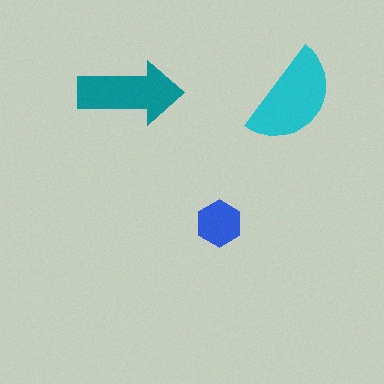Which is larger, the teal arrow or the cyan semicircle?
The cyan semicircle.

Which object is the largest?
The cyan semicircle.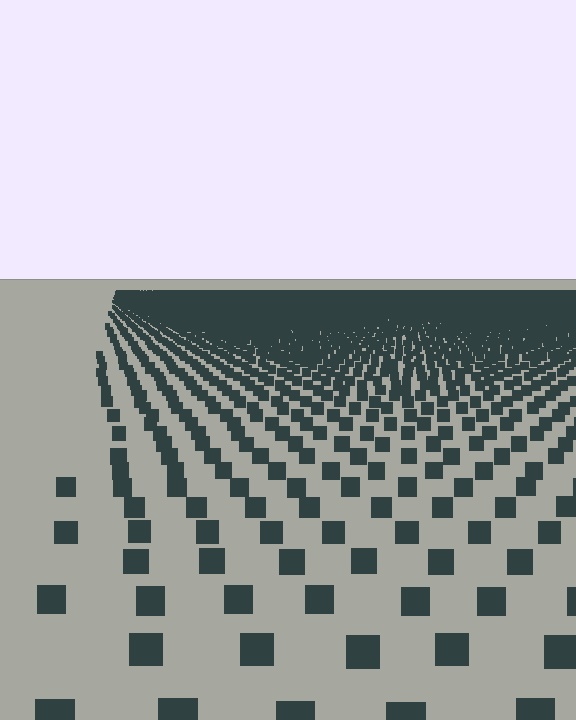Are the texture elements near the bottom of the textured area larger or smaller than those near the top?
Larger. Near the bottom, elements are closer to the viewer and appear at a bigger on-screen size.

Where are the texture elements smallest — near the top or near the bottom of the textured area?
Near the top.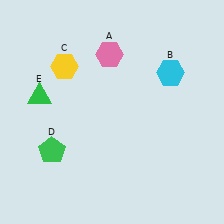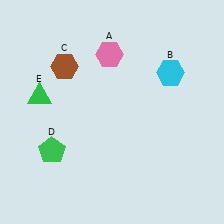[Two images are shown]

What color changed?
The hexagon (C) changed from yellow in Image 1 to brown in Image 2.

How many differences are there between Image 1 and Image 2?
There is 1 difference between the two images.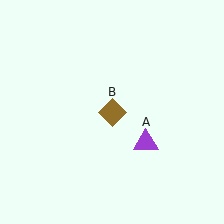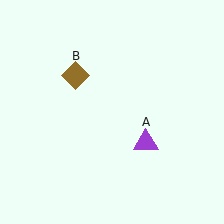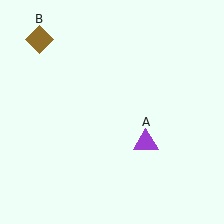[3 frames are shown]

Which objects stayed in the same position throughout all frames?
Purple triangle (object A) remained stationary.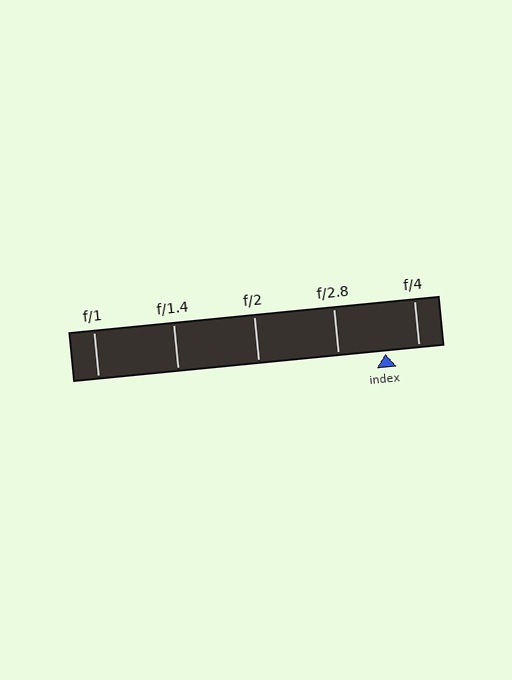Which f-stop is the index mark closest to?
The index mark is closest to f/4.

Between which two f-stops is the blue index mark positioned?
The index mark is between f/2.8 and f/4.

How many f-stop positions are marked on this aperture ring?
There are 5 f-stop positions marked.